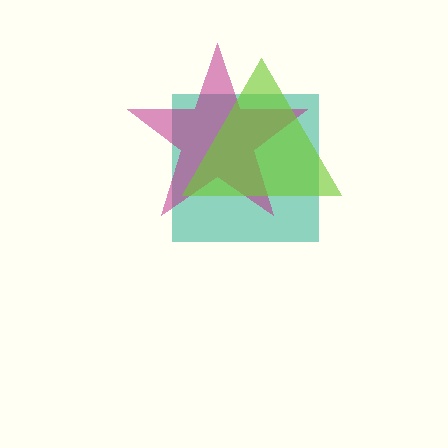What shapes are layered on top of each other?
The layered shapes are: a teal square, a magenta star, a lime triangle.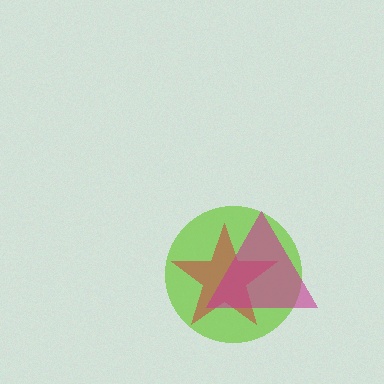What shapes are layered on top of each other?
The layered shapes are: a lime circle, a red star, a magenta triangle.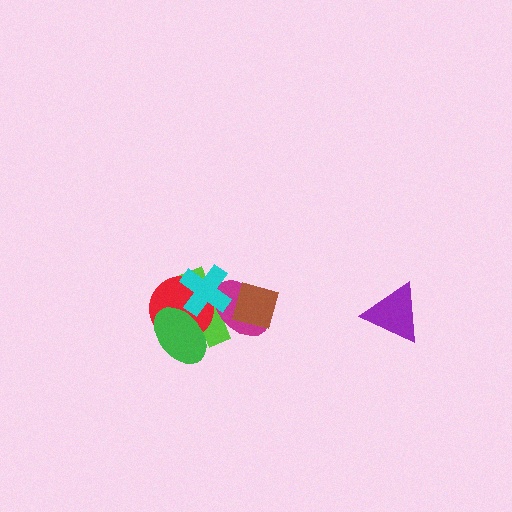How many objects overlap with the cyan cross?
4 objects overlap with the cyan cross.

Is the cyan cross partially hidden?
Yes, it is partially covered by another shape.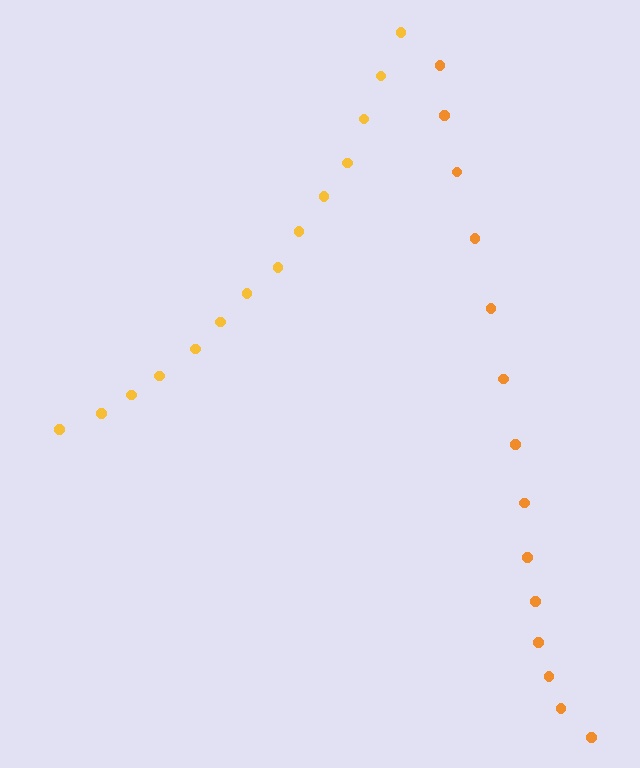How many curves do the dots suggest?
There are 2 distinct paths.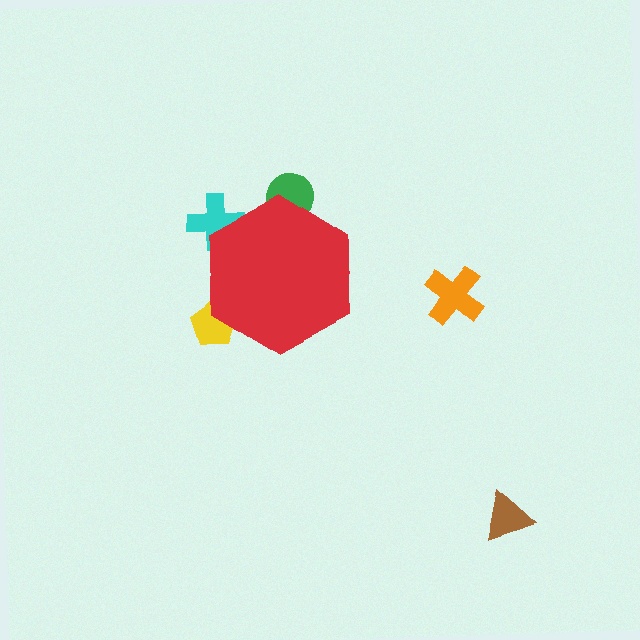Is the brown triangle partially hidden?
No, the brown triangle is fully visible.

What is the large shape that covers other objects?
A red hexagon.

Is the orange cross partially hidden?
No, the orange cross is fully visible.